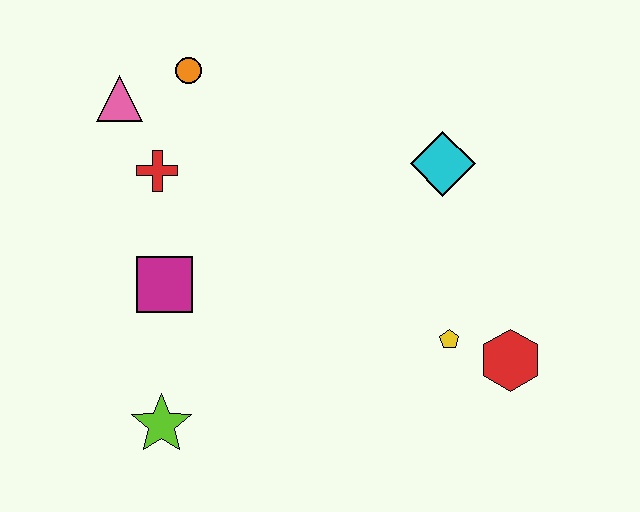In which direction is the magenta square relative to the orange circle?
The magenta square is below the orange circle.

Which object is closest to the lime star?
The magenta square is closest to the lime star.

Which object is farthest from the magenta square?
The red hexagon is farthest from the magenta square.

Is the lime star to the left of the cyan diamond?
Yes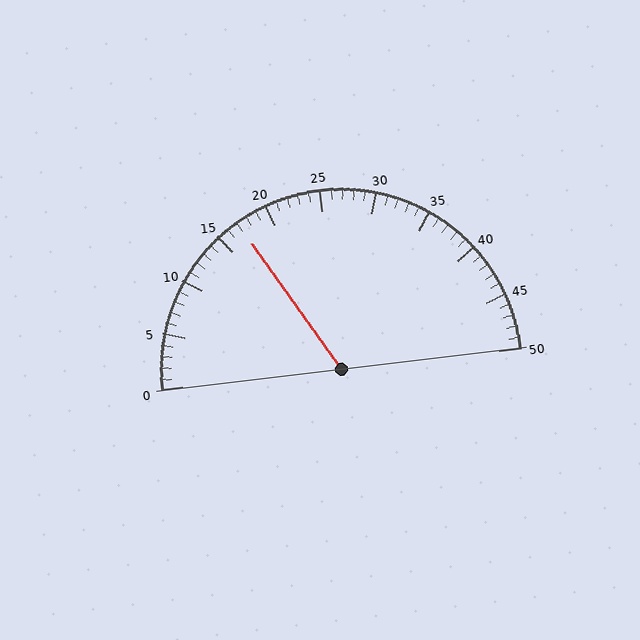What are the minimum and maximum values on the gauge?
The gauge ranges from 0 to 50.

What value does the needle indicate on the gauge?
The needle indicates approximately 17.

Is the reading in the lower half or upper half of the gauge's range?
The reading is in the lower half of the range (0 to 50).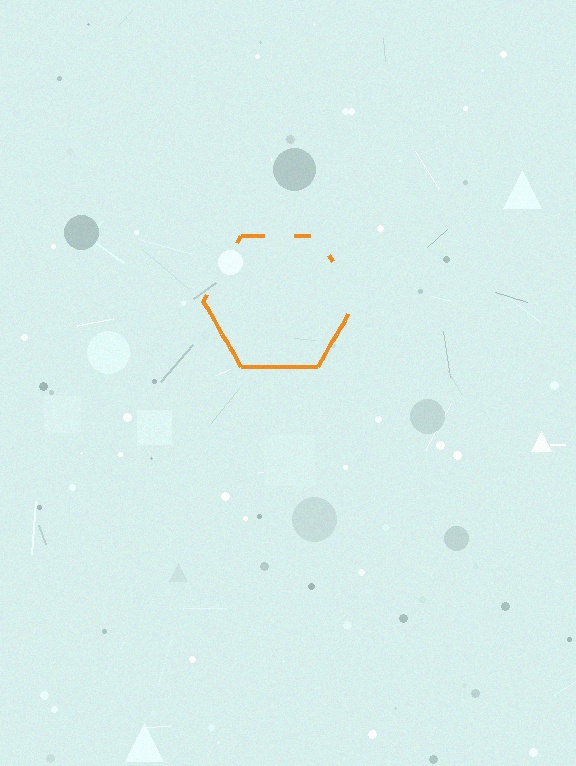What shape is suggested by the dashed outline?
The dashed outline suggests a hexagon.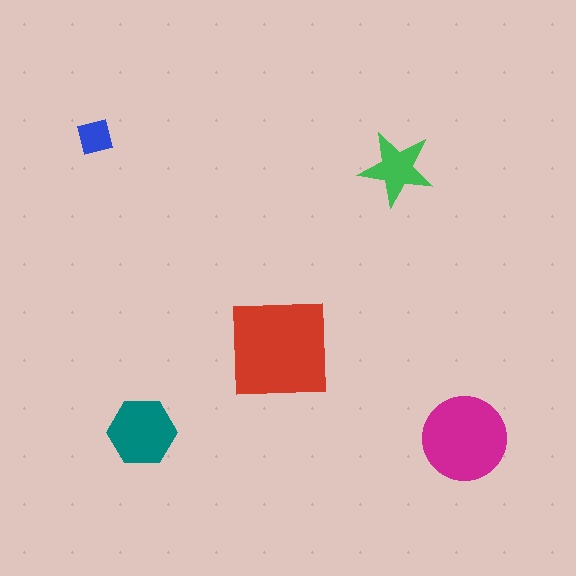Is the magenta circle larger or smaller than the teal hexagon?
Larger.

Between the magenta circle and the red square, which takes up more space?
The red square.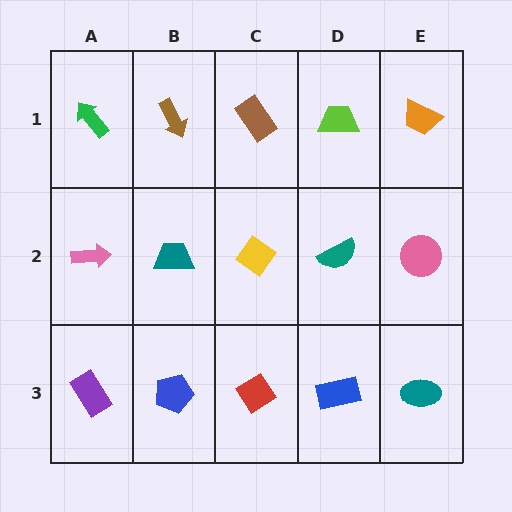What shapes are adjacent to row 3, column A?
A pink arrow (row 2, column A), a blue pentagon (row 3, column B).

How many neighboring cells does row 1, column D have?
3.